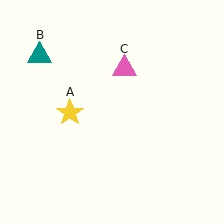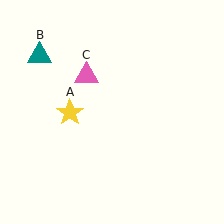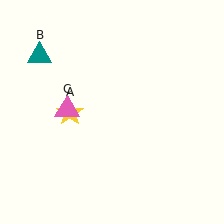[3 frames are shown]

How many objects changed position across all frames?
1 object changed position: pink triangle (object C).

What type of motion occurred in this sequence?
The pink triangle (object C) rotated counterclockwise around the center of the scene.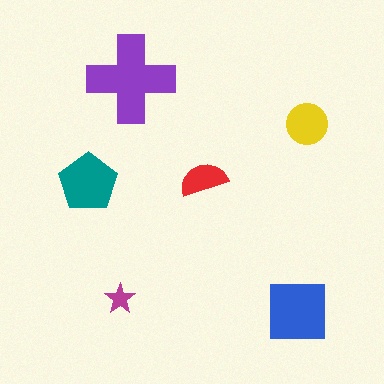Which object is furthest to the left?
The teal pentagon is leftmost.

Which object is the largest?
The purple cross.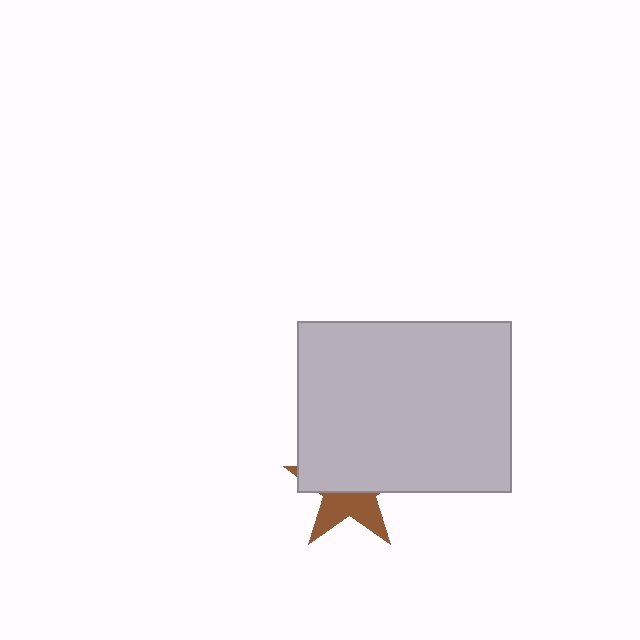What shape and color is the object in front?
The object in front is a light gray rectangle.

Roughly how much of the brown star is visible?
A small part of it is visible (roughly 41%).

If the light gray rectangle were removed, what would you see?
You would see the complete brown star.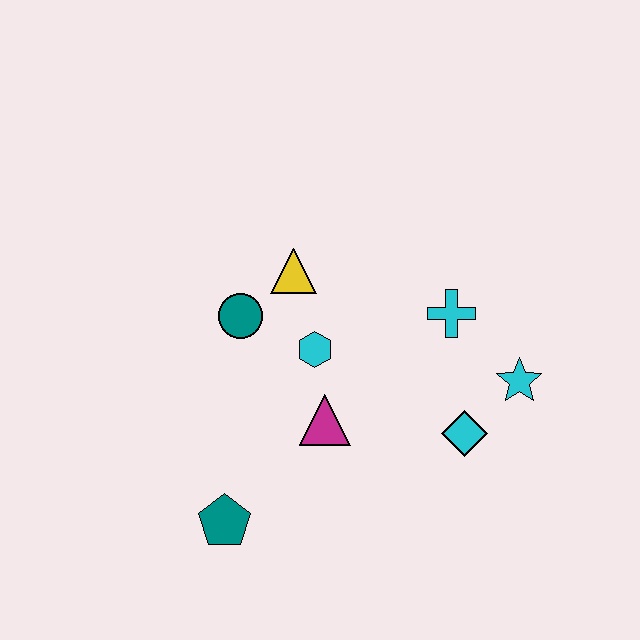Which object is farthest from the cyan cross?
The teal pentagon is farthest from the cyan cross.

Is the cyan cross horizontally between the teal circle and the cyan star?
Yes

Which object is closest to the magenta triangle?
The cyan hexagon is closest to the magenta triangle.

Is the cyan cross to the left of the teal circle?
No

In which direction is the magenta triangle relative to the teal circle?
The magenta triangle is below the teal circle.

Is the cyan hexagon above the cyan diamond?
Yes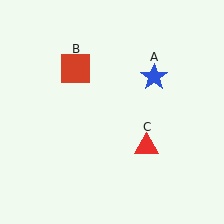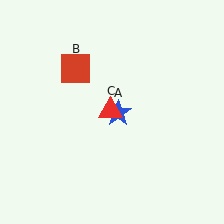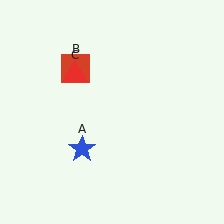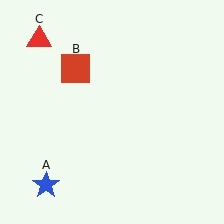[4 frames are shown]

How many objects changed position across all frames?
2 objects changed position: blue star (object A), red triangle (object C).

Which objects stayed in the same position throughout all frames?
Red square (object B) remained stationary.